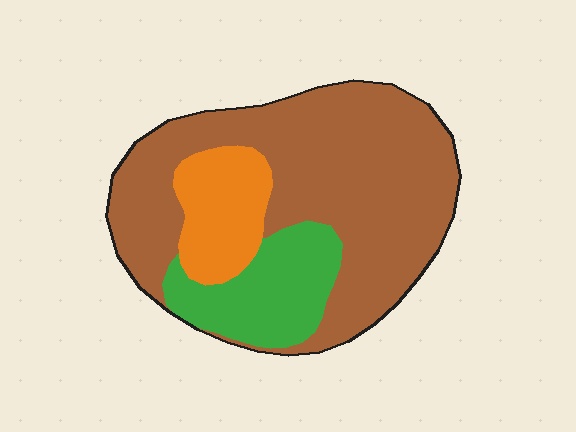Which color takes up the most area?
Brown, at roughly 65%.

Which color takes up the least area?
Orange, at roughly 15%.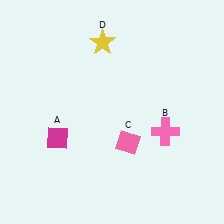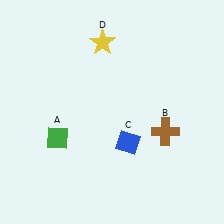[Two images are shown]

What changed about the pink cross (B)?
In Image 1, B is pink. In Image 2, it changed to brown.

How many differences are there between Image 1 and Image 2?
There are 3 differences between the two images.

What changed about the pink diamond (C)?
In Image 1, C is pink. In Image 2, it changed to blue.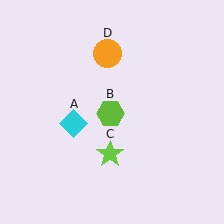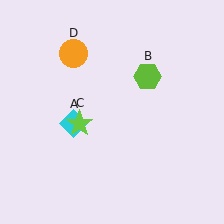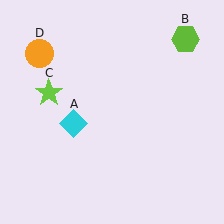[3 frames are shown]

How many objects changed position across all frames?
3 objects changed position: lime hexagon (object B), lime star (object C), orange circle (object D).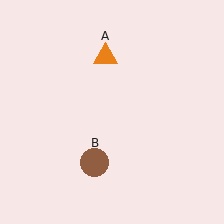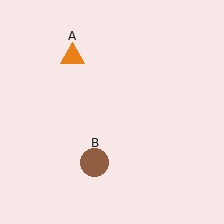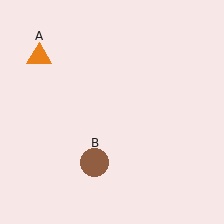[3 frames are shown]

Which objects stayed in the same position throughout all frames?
Brown circle (object B) remained stationary.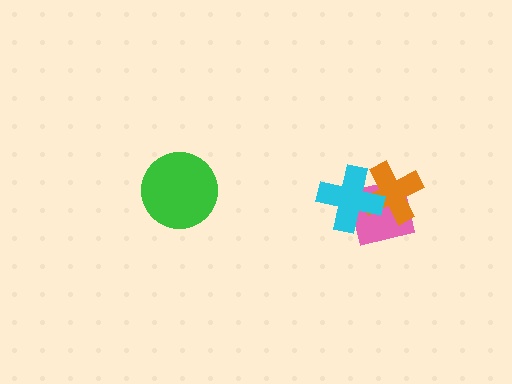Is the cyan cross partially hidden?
No, no other shape covers it.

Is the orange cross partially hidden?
Yes, it is partially covered by another shape.